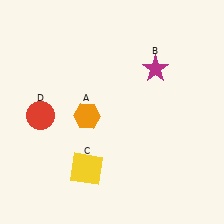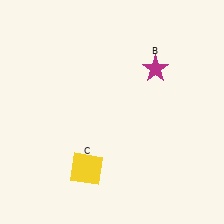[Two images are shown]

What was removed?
The red circle (D), the orange hexagon (A) were removed in Image 2.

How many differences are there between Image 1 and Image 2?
There are 2 differences between the two images.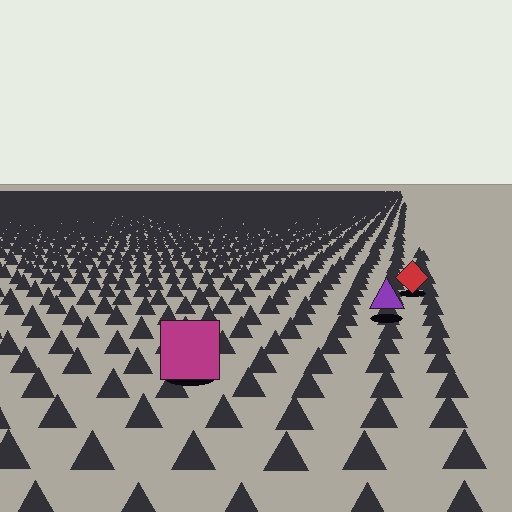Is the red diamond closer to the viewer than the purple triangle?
No. The purple triangle is closer — you can tell from the texture gradient: the ground texture is coarser near it.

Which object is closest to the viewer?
The magenta square is closest. The texture marks near it are larger and more spread out.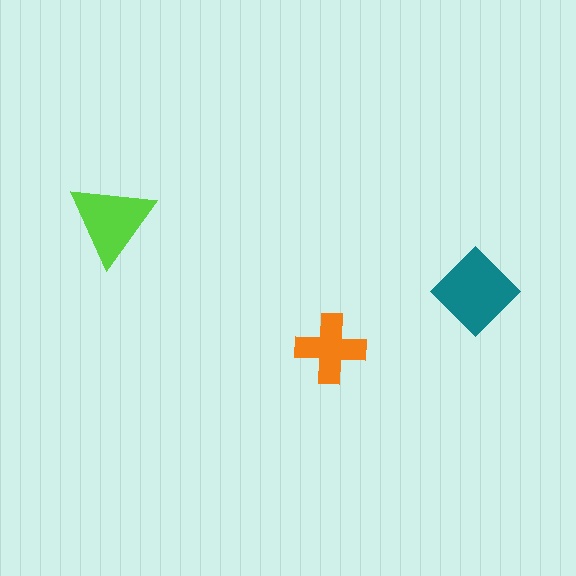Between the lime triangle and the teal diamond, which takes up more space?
The teal diamond.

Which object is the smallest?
The orange cross.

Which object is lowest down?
The orange cross is bottommost.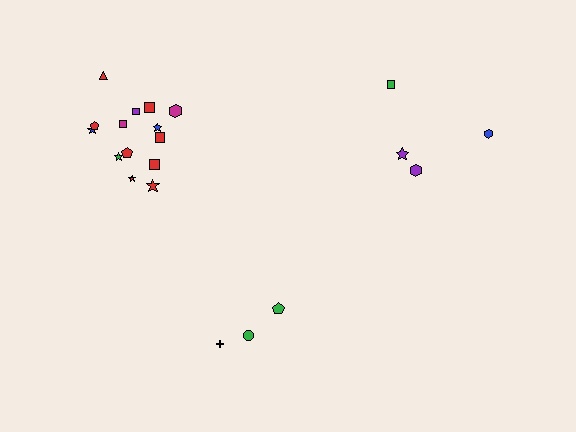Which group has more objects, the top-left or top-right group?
The top-left group.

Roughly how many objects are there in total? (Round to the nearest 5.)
Roughly 20 objects in total.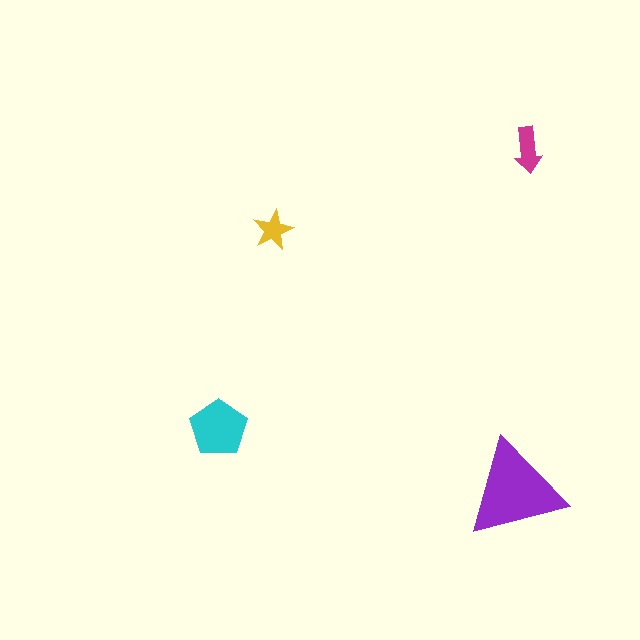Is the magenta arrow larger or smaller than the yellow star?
Larger.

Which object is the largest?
The purple triangle.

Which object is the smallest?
The yellow star.